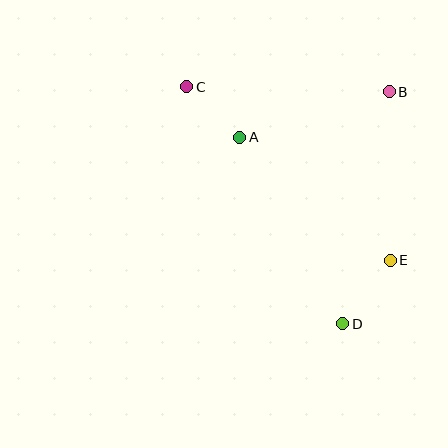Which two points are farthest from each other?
Points C and D are farthest from each other.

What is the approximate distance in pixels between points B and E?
The distance between B and E is approximately 169 pixels.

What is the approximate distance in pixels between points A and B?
The distance between A and B is approximately 157 pixels.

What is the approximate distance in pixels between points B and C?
The distance between B and C is approximately 203 pixels.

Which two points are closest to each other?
Points A and C are closest to each other.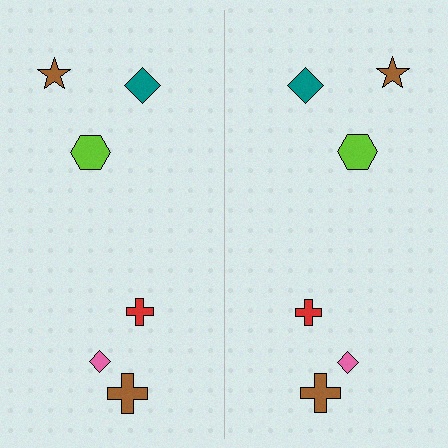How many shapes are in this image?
There are 12 shapes in this image.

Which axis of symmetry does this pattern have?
The pattern has a vertical axis of symmetry running through the center of the image.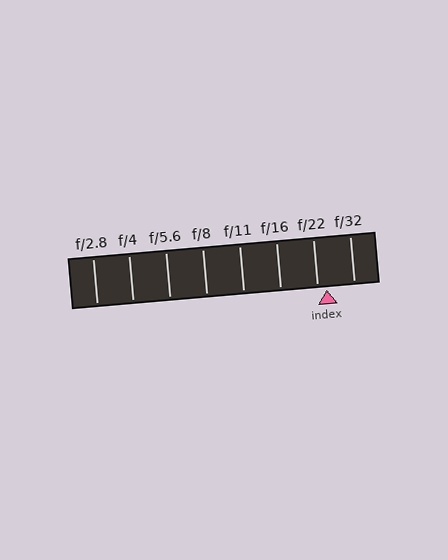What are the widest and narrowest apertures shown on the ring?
The widest aperture shown is f/2.8 and the narrowest is f/32.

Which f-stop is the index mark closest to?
The index mark is closest to f/22.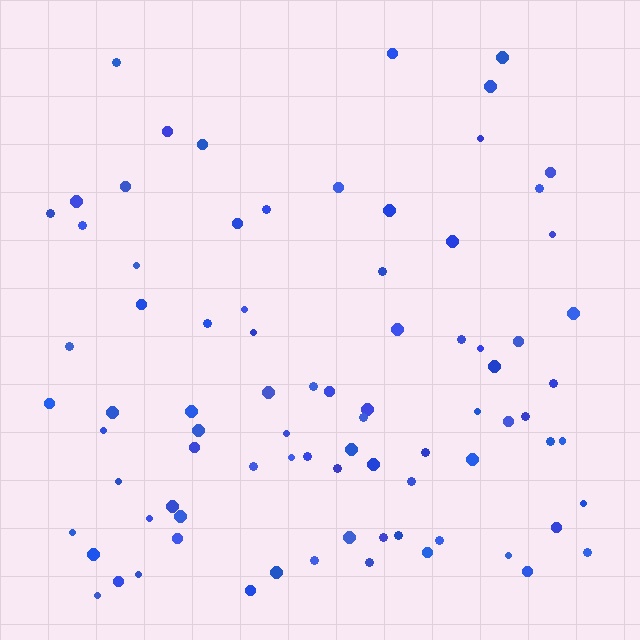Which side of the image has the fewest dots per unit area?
The top.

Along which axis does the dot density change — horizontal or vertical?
Vertical.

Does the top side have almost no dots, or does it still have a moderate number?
Still a moderate number, just noticeably fewer than the bottom.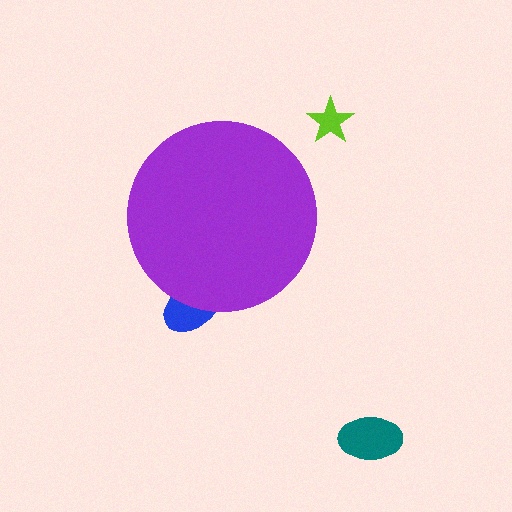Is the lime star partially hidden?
No, the lime star is fully visible.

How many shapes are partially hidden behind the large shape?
1 shape is partially hidden.